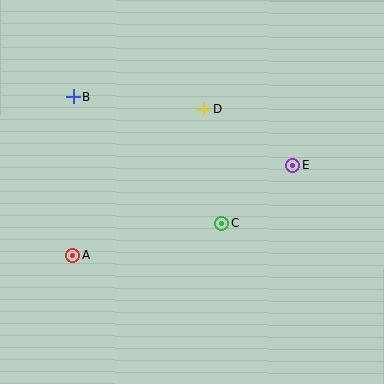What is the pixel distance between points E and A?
The distance between E and A is 239 pixels.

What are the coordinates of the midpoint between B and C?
The midpoint between B and C is at (147, 160).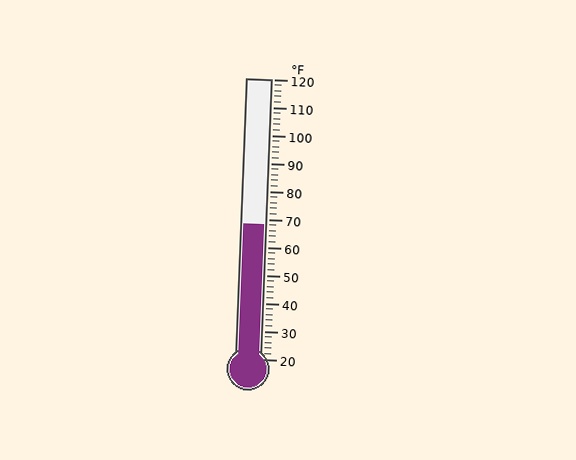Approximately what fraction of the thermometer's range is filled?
The thermometer is filled to approximately 50% of its range.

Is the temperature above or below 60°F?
The temperature is above 60°F.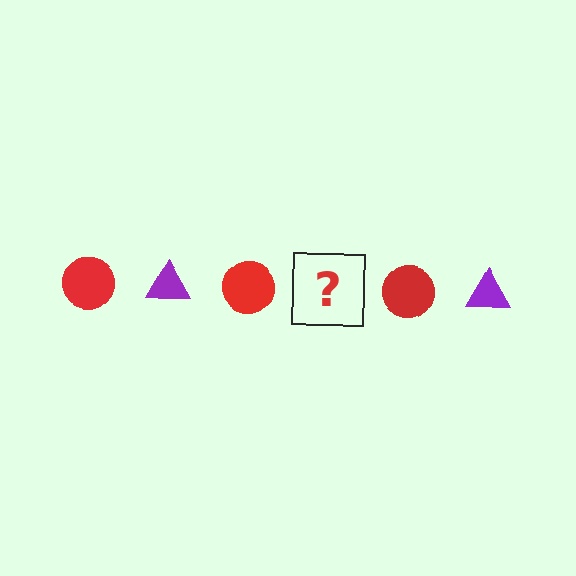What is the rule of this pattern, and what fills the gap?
The rule is that the pattern alternates between red circle and purple triangle. The gap should be filled with a purple triangle.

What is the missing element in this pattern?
The missing element is a purple triangle.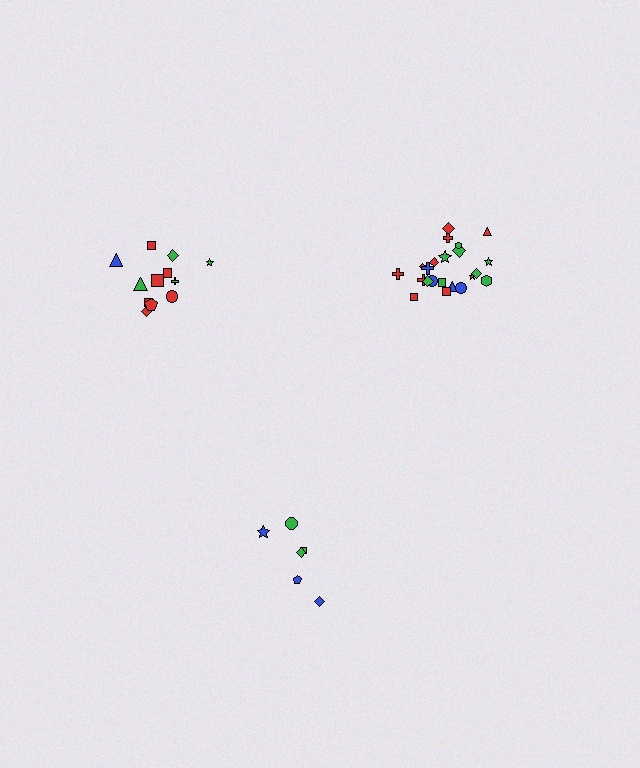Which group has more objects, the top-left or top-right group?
The top-right group.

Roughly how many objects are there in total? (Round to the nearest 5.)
Roughly 40 objects in total.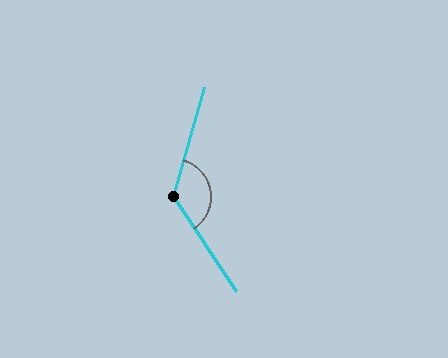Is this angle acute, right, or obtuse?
It is obtuse.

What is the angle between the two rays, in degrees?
Approximately 130 degrees.